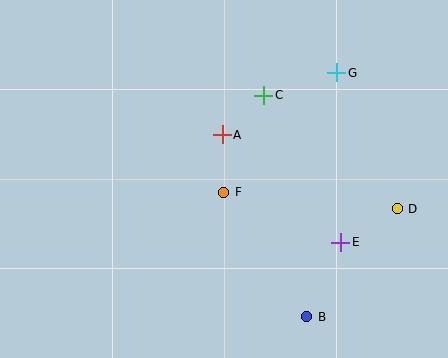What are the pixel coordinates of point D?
Point D is at (397, 209).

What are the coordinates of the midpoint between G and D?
The midpoint between G and D is at (367, 141).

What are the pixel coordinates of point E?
Point E is at (341, 242).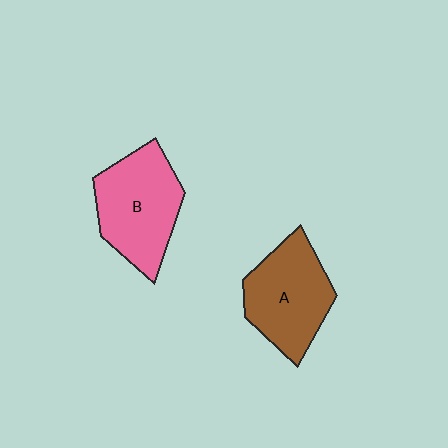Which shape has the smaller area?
Shape A (brown).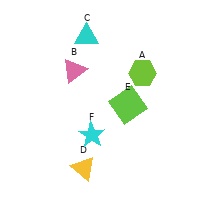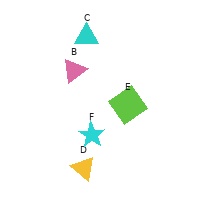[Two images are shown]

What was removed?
The lime hexagon (A) was removed in Image 2.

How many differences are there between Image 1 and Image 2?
There is 1 difference between the two images.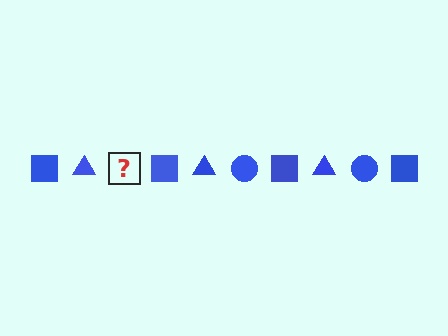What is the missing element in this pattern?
The missing element is a blue circle.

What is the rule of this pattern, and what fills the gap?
The rule is that the pattern cycles through square, triangle, circle shapes in blue. The gap should be filled with a blue circle.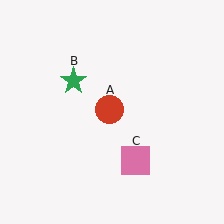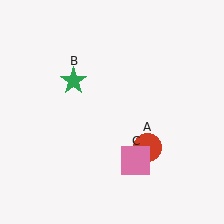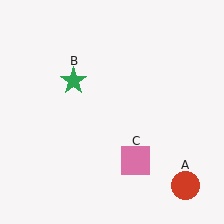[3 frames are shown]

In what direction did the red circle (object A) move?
The red circle (object A) moved down and to the right.